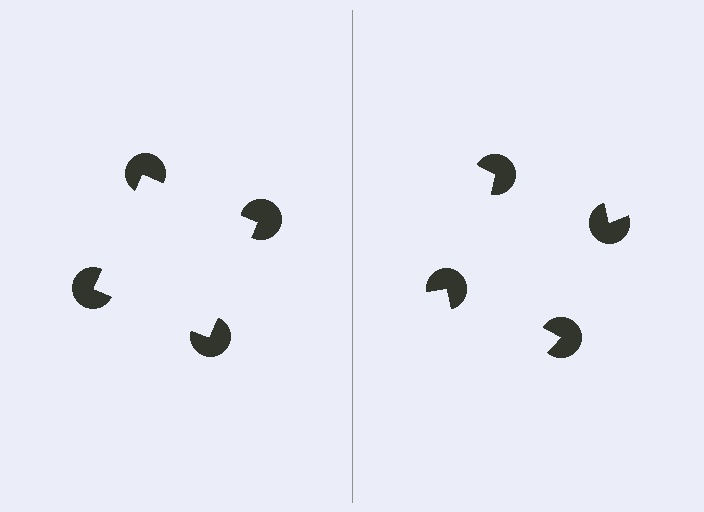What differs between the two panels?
The pac-man discs are positioned identically on both sides; only the wedge orientations differ. On the left they align to a square; on the right they are misaligned.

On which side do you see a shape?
An illusory square appears on the left side. On the right side the wedge cuts are rotated, so no coherent shape forms.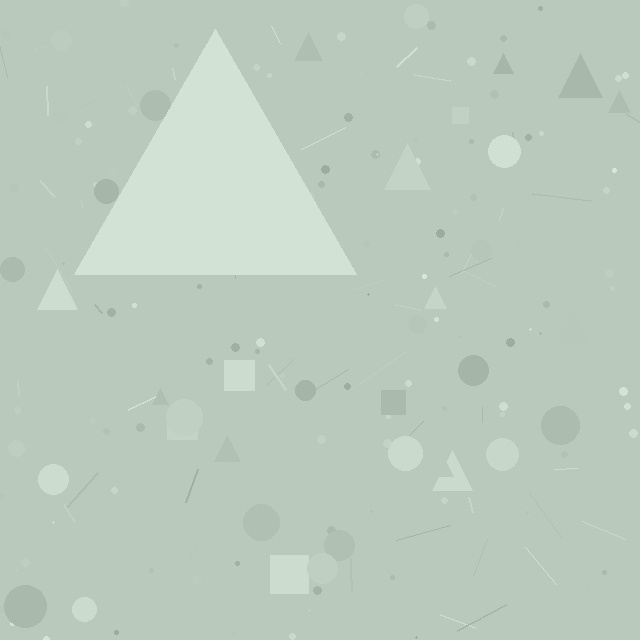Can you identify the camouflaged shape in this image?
The camouflaged shape is a triangle.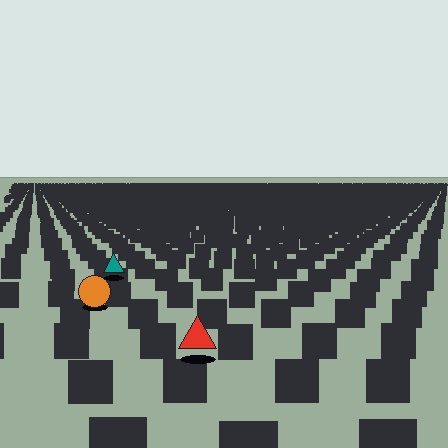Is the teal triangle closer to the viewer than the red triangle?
No. The red triangle is closer — you can tell from the texture gradient: the ground texture is coarser near it.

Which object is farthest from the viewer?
The teal triangle is farthest from the viewer. It appears smaller and the ground texture around it is denser.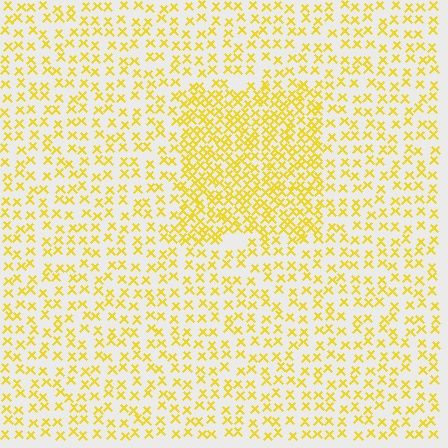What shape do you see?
I see a rectangle.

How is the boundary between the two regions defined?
The boundary is defined by a change in element density (approximately 2.1x ratio). All elements are the same color, size, and shape.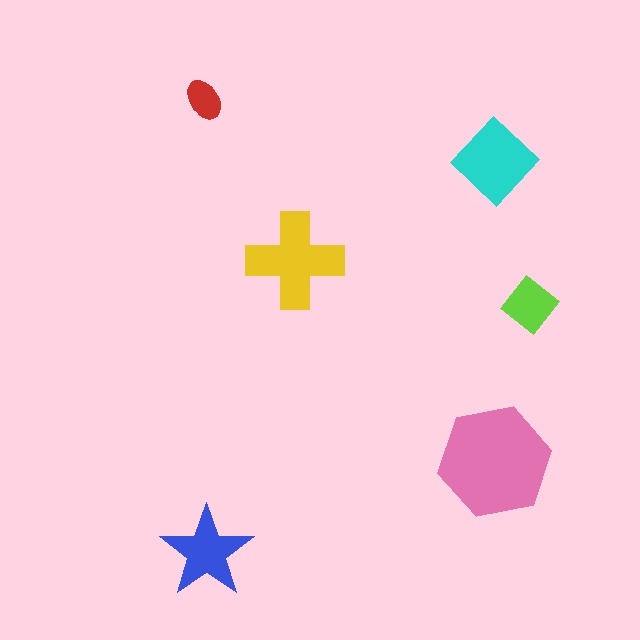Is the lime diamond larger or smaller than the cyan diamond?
Smaller.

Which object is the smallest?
The red ellipse.